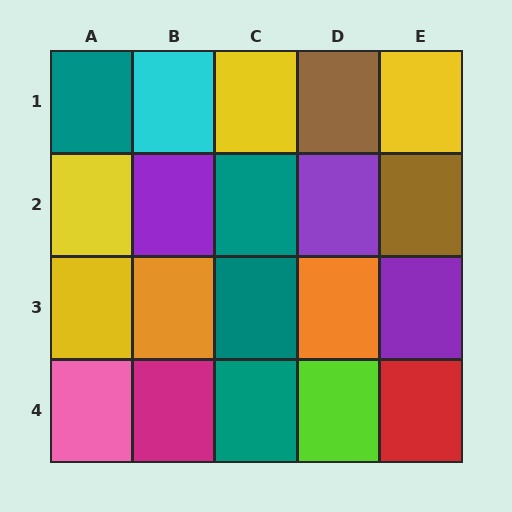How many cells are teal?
4 cells are teal.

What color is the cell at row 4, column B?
Magenta.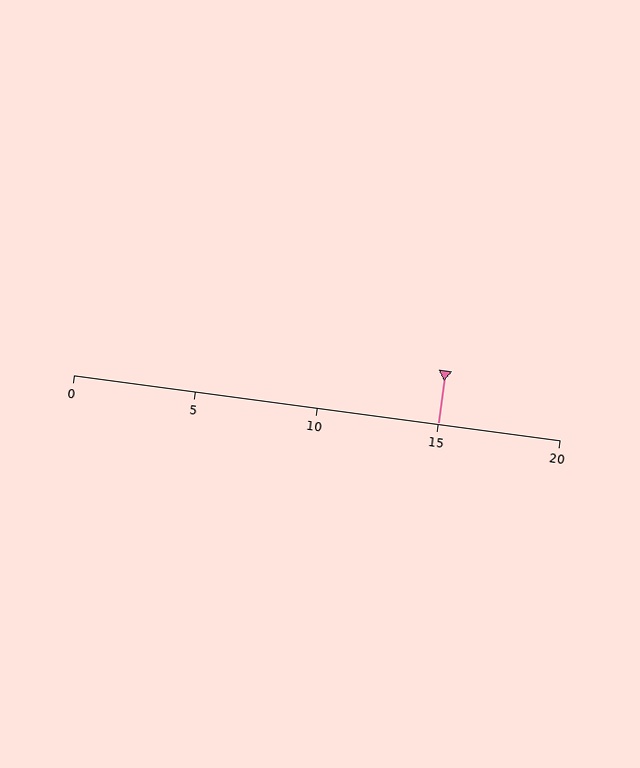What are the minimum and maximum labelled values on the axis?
The axis runs from 0 to 20.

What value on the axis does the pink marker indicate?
The marker indicates approximately 15.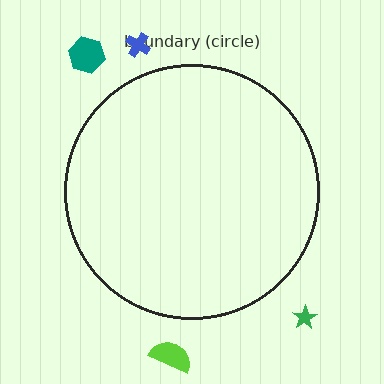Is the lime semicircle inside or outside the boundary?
Outside.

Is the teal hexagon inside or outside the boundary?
Outside.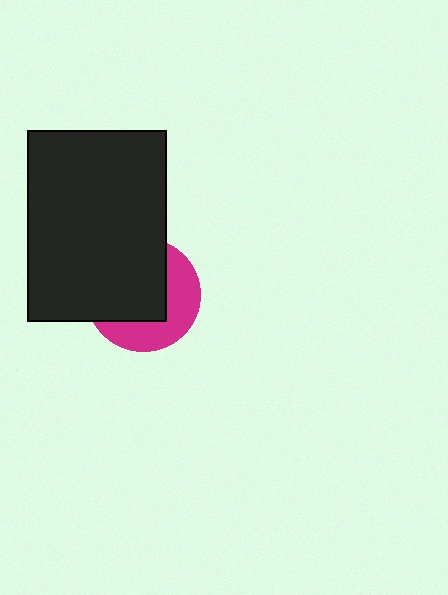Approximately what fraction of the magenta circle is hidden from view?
Roughly 58% of the magenta circle is hidden behind the black rectangle.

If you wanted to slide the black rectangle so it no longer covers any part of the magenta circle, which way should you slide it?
Slide it toward the upper-left — that is the most direct way to separate the two shapes.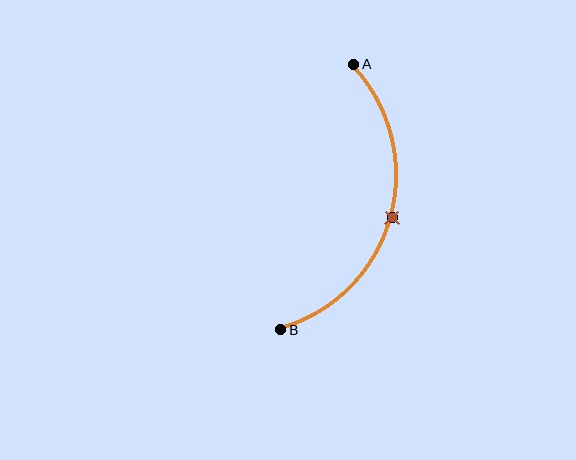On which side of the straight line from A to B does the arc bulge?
The arc bulges to the right of the straight line connecting A and B.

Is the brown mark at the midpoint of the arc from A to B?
Yes. The brown mark lies on the arc at equal arc-length from both A and B — it is the arc midpoint.